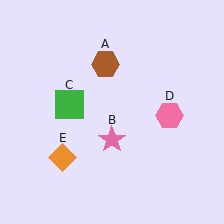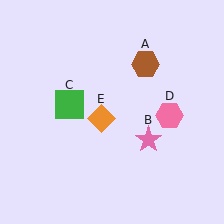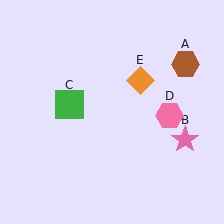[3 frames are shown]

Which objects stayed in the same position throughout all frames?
Green square (object C) and pink hexagon (object D) remained stationary.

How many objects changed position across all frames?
3 objects changed position: brown hexagon (object A), pink star (object B), orange diamond (object E).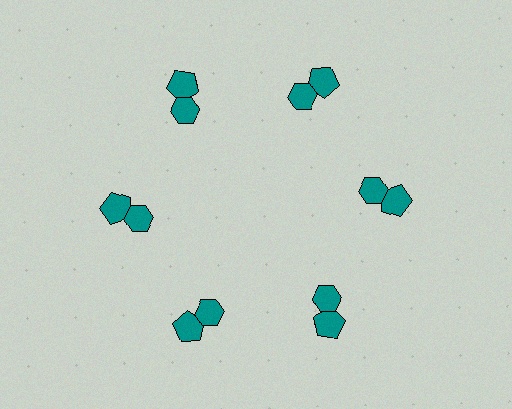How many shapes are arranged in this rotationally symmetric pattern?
There are 12 shapes, arranged in 6 groups of 2.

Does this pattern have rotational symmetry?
Yes, this pattern has 6-fold rotational symmetry. It looks the same after rotating 60 degrees around the center.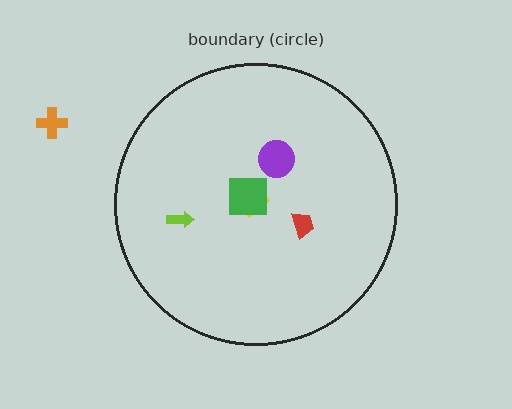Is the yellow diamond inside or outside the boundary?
Inside.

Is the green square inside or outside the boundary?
Inside.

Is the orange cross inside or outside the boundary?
Outside.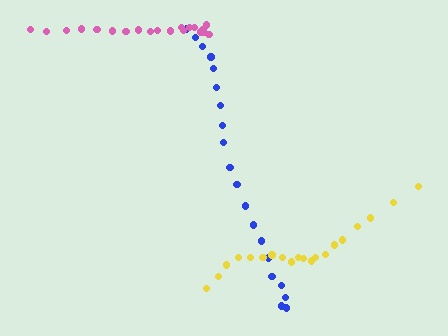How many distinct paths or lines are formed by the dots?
There are 3 distinct paths.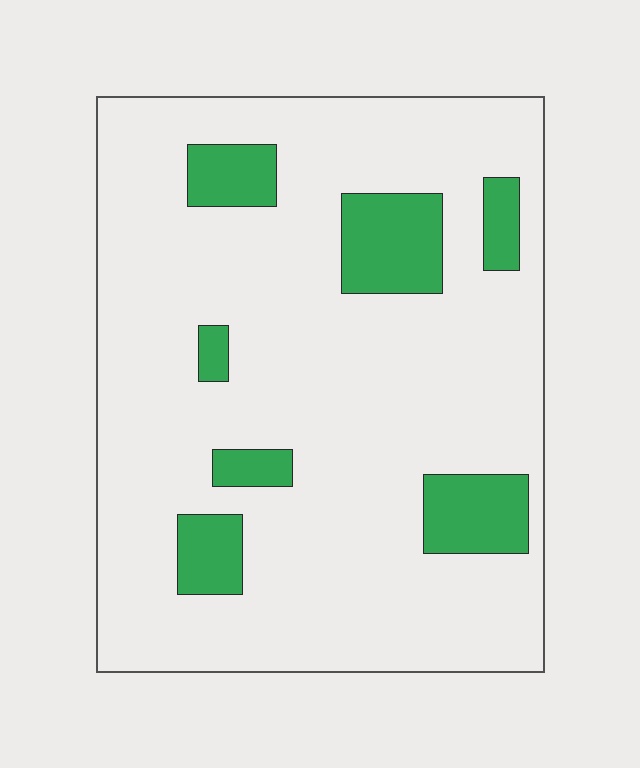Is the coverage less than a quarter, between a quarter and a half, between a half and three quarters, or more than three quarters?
Less than a quarter.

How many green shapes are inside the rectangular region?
7.